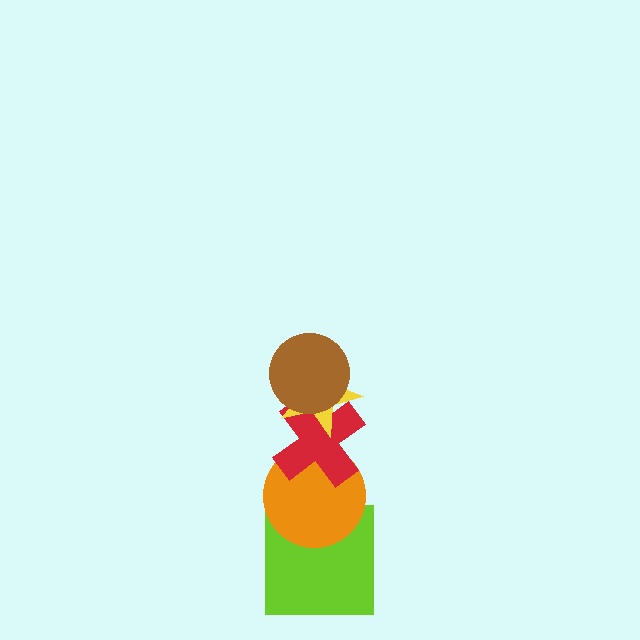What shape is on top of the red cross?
The yellow star is on top of the red cross.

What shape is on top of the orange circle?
The red cross is on top of the orange circle.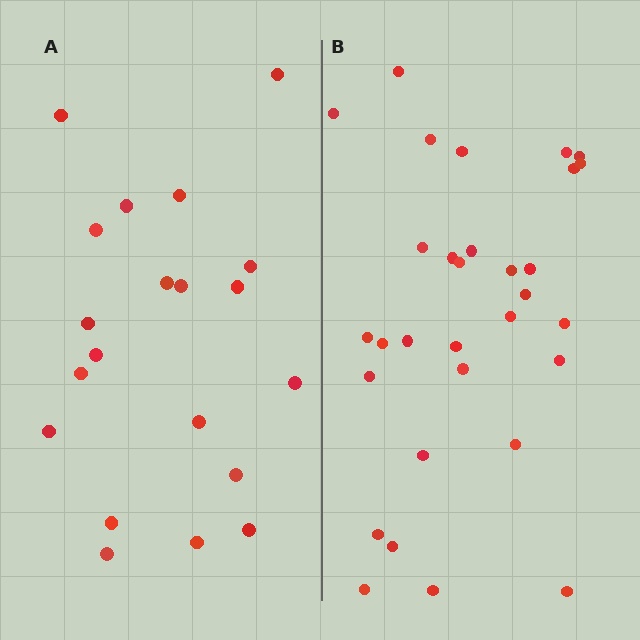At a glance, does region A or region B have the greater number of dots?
Region B (the right region) has more dots.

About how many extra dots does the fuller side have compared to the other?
Region B has roughly 12 or so more dots than region A.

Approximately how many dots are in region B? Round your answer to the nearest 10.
About 30 dots. (The exact count is 31, which rounds to 30.)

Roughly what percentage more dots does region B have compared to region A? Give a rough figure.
About 55% more.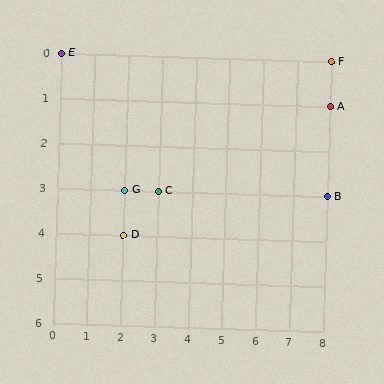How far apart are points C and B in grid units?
Points C and B are 5 columns apart.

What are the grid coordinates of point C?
Point C is at grid coordinates (3, 3).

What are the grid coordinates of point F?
Point F is at grid coordinates (8, 0).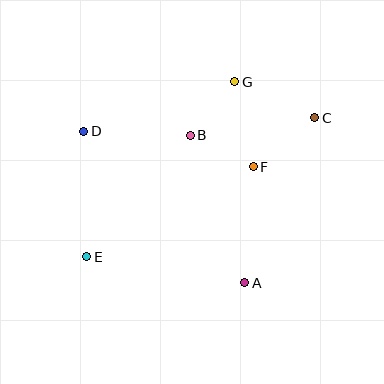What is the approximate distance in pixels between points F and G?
The distance between F and G is approximately 87 pixels.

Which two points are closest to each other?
Points B and G are closest to each other.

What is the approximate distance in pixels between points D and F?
The distance between D and F is approximately 173 pixels.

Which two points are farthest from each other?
Points C and E are farthest from each other.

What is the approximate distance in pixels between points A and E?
The distance between A and E is approximately 160 pixels.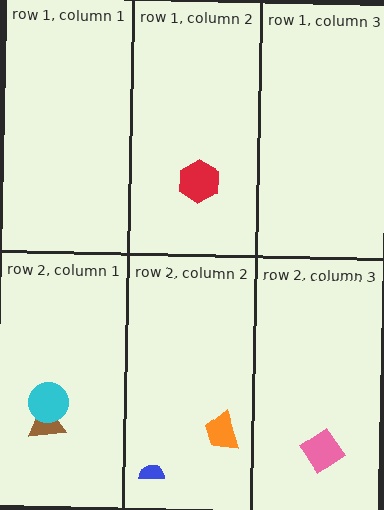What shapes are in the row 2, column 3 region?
The pink diamond.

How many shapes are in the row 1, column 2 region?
1.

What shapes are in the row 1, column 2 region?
The red hexagon.